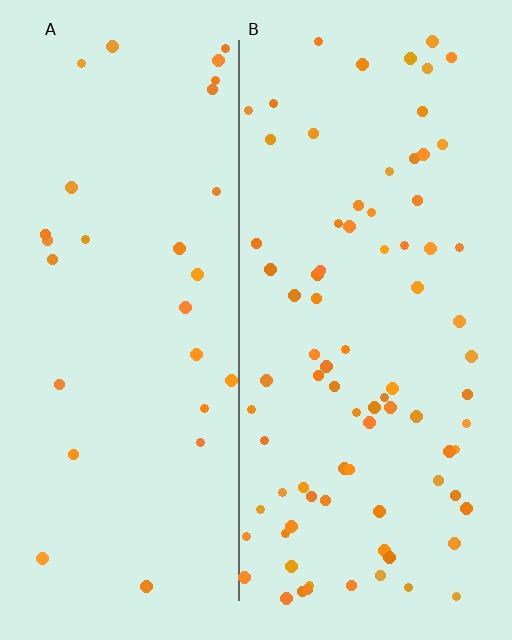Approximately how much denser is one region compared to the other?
Approximately 2.9× — region B over region A.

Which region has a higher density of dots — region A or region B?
B (the right).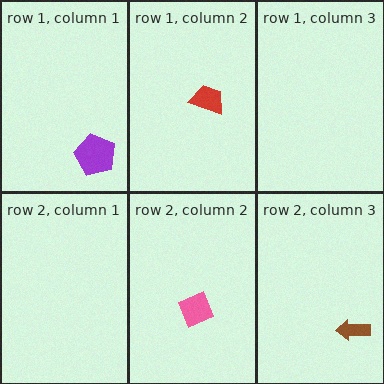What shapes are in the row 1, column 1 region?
The purple pentagon.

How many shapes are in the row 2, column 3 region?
1.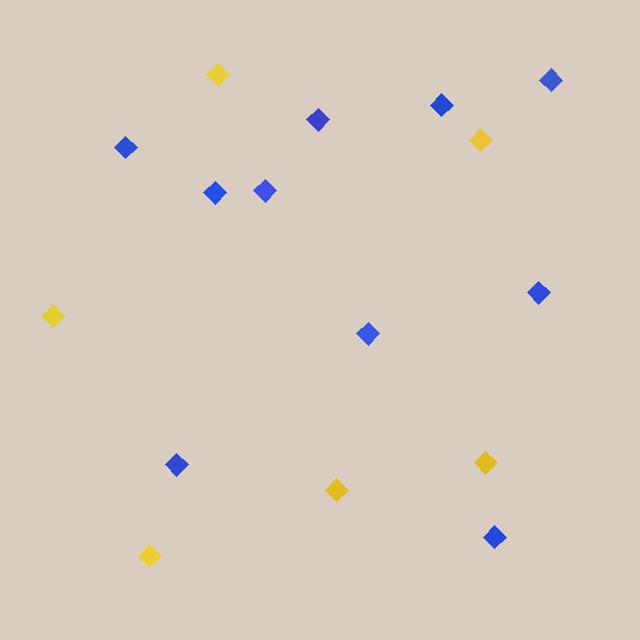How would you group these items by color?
There are 2 groups: one group of yellow diamonds (6) and one group of blue diamonds (10).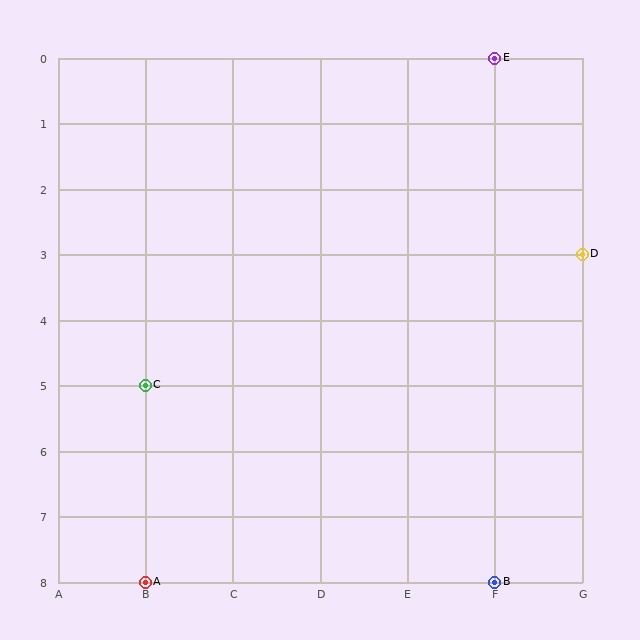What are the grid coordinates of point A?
Point A is at grid coordinates (B, 8).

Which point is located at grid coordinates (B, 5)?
Point C is at (B, 5).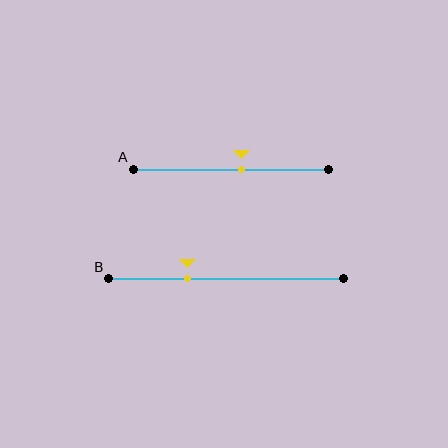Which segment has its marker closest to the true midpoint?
Segment A has its marker closest to the true midpoint.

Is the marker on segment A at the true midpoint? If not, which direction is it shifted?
No, the marker on segment A is shifted to the right by about 5% of the segment length.